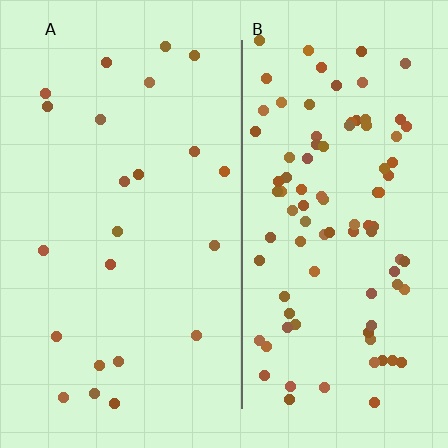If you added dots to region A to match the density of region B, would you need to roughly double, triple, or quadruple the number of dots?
Approximately quadruple.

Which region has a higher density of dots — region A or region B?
B (the right).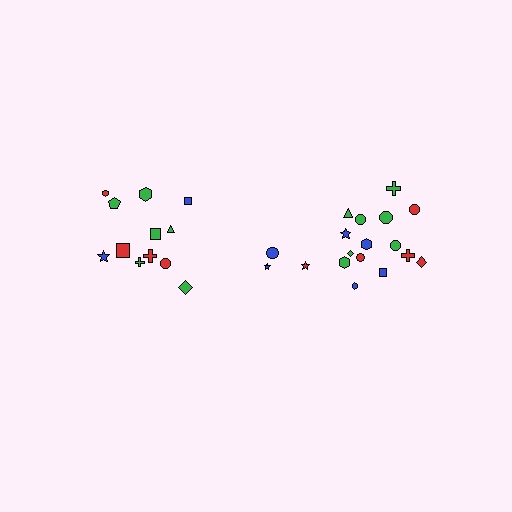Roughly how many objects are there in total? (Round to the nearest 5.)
Roughly 30 objects in total.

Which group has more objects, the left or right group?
The right group.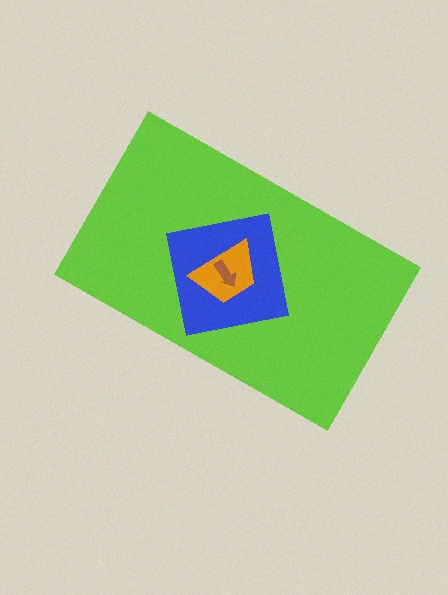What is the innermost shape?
The brown arrow.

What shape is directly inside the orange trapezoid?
The brown arrow.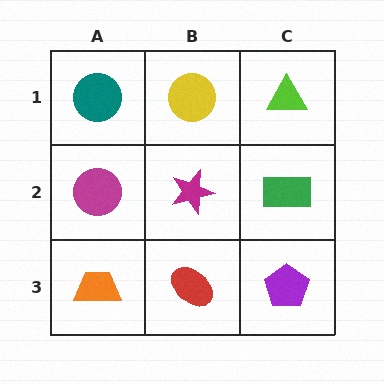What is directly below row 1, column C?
A green rectangle.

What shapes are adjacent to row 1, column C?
A green rectangle (row 2, column C), a yellow circle (row 1, column B).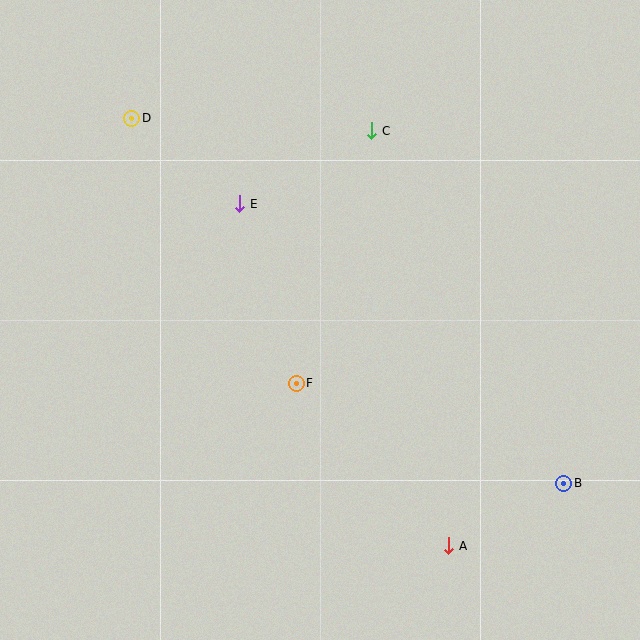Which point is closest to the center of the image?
Point F at (296, 383) is closest to the center.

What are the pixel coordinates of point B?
Point B is at (564, 483).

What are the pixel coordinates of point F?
Point F is at (296, 383).